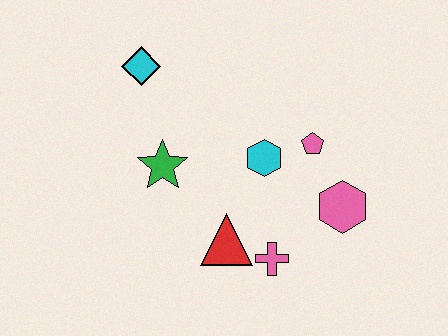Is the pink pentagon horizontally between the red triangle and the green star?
No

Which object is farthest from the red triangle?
The cyan diamond is farthest from the red triangle.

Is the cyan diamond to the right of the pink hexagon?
No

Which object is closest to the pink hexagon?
The pink pentagon is closest to the pink hexagon.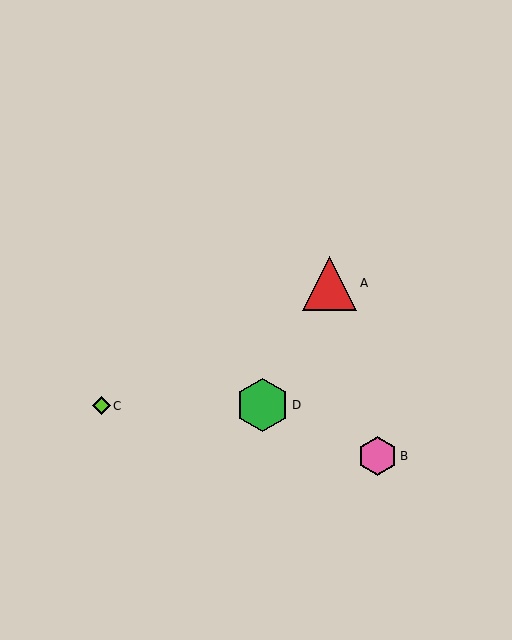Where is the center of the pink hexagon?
The center of the pink hexagon is at (378, 456).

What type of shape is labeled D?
Shape D is a green hexagon.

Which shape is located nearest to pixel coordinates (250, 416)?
The green hexagon (labeled D) at (262, 405) is nearest to that location.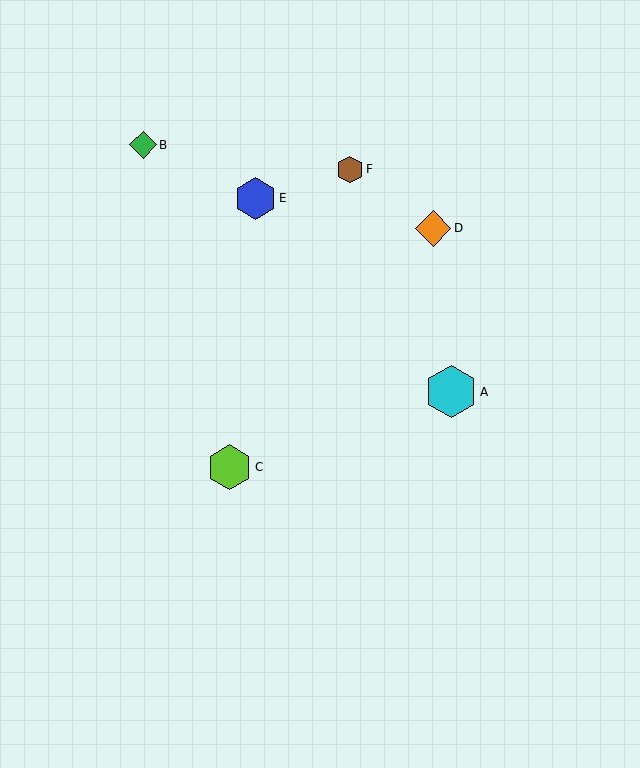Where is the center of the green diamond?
The center of the green diamond is at (143, 145).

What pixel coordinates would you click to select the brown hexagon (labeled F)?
Click at (350, 169) to select the brown hexagon F.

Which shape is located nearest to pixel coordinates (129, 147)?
The green diamond (labeled B) at (143, 145) is nearest to that location.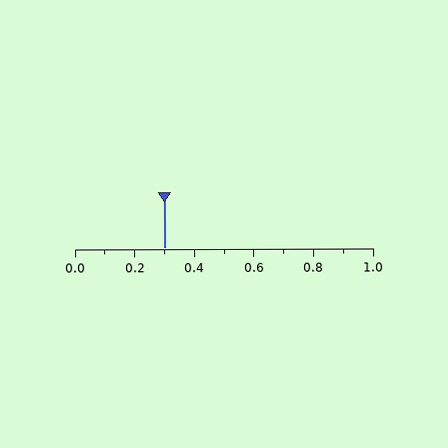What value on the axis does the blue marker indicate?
The marker indicates approximately 0.3.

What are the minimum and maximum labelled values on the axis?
The axis runs from 0.0 to 1.0.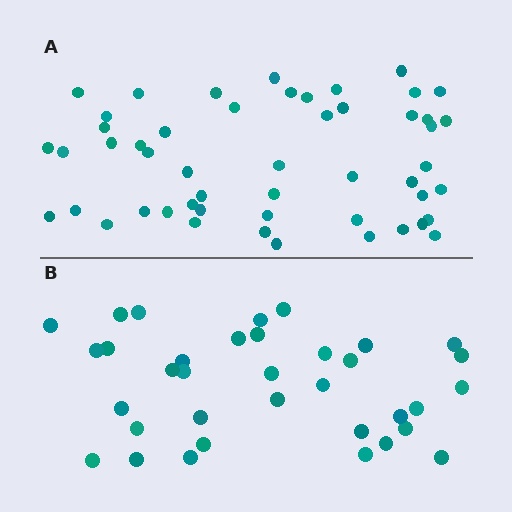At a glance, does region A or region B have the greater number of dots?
Region A (the top region) has more dots.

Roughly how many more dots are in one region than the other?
Region A has approximately 15 more dots than region B.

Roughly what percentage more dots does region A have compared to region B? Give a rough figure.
About 45% more.